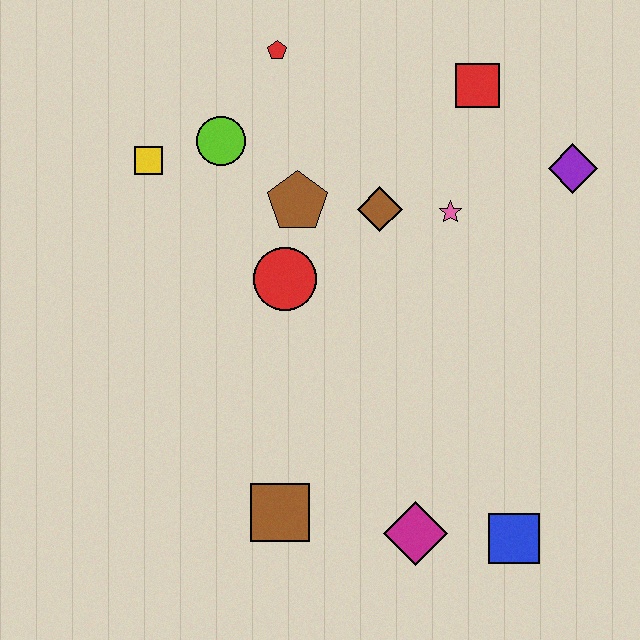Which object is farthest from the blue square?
The red pentagon is farthest from the blue square.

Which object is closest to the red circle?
The brown pentagon is closest to the red circle.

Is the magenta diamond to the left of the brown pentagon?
No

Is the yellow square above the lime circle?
No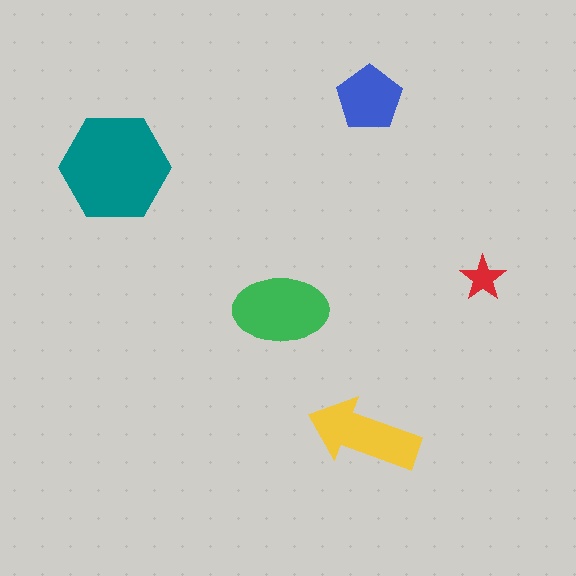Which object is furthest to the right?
The red star is rightmost.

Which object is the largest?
The teal hexagon.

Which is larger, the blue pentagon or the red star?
The blue pentagon.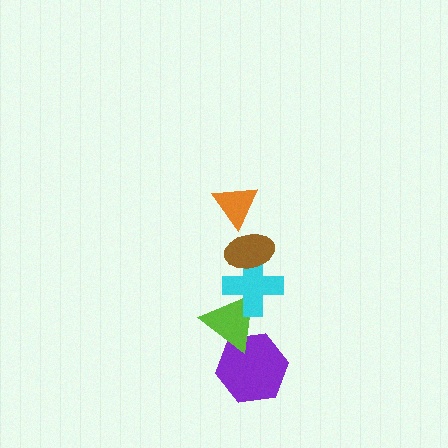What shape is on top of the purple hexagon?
The lime triangle is on top of the purple hexagon.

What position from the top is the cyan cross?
The cyan cross is 3rd from the top.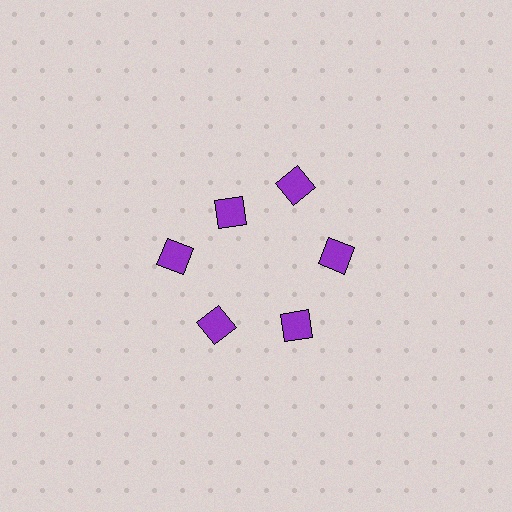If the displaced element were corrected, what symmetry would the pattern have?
It would have 6-fold rotational symmetry — the pattern would map onto itself every 60 degrees.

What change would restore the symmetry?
The symmetry would be restored by moving it outward, back onto the ring so that all 6 diamonds sit at equal angles and equal distance from the center.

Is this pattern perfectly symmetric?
No. The 6 purple diamonds are arranged in a ring, but one element near the 11 o'clock position is pulled inward toward the center, breaking the 6-fold rotational symmetry.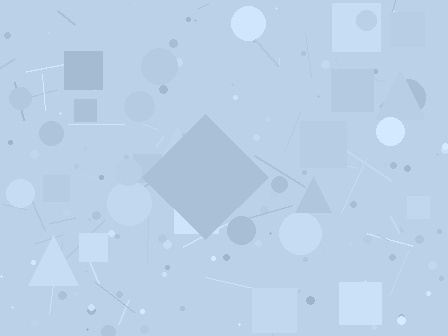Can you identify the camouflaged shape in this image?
The camouflaged shape is a diamond.